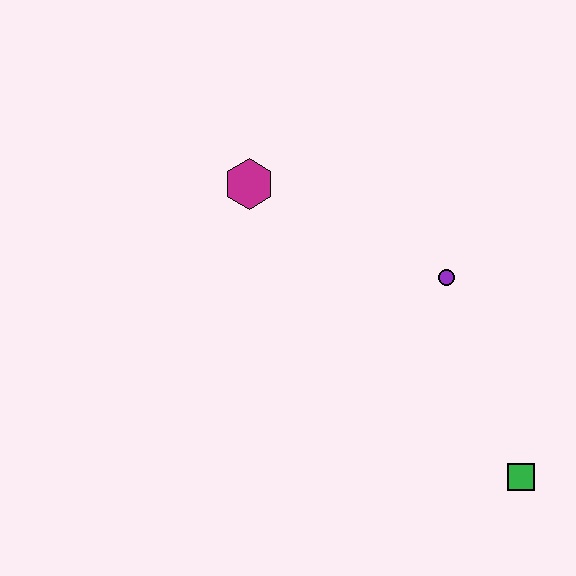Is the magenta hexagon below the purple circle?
No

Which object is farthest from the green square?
The magenta hexagon is farthest from the green square.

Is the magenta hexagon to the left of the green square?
Yes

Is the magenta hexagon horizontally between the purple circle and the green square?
No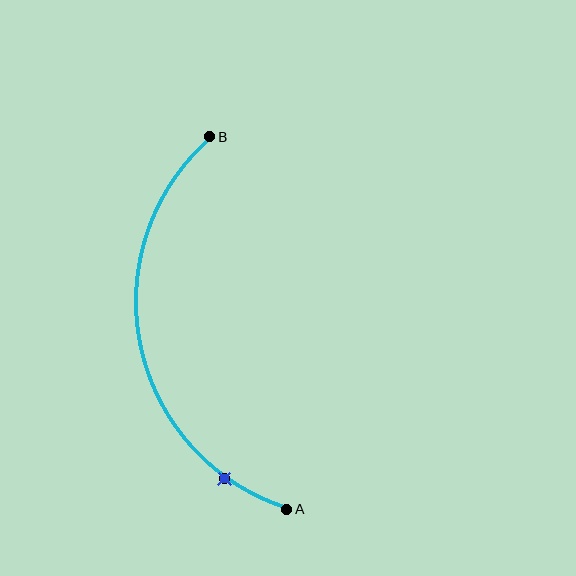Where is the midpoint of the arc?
The arc midpoint is the point on the curve farthest from the straight line joining A and B. It sits to the left of that line.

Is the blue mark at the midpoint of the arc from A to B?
No. The blue mark lies on the arc but is closer to endpoint A. The arc midpoint would be at the point on the curve equidistant along the arc from both A and B.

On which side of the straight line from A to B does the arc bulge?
The arc bulges to the left of the straight line connecting A and B.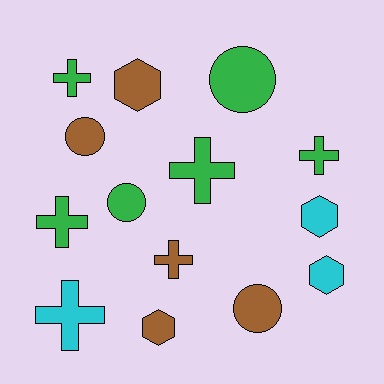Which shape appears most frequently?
Cross, with 6 objects.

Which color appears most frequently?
Green, with 6 objects.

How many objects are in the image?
There are 14 objects.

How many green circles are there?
There are 2 green circles.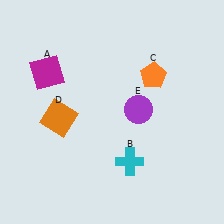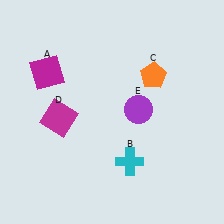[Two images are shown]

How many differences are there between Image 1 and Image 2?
There is 1 difference between the two images.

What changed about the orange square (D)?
In Image 1, D is orange. In Image 2, it changed to magenta.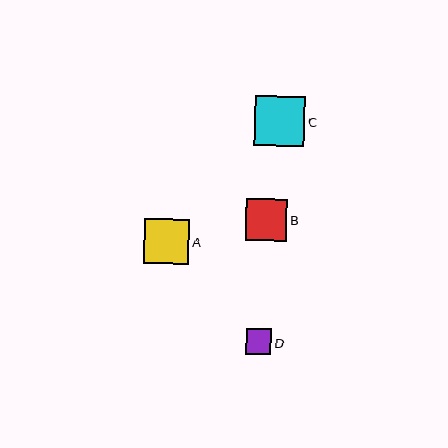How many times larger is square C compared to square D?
Square C is approximately 1.9 times the size of square D.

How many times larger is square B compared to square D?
Square B is approximately 1.6 times the size of square D.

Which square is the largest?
Square C is the largest with a size of approximately 50 pixels.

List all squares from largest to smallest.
From largest to smallest: C, A, B, D.